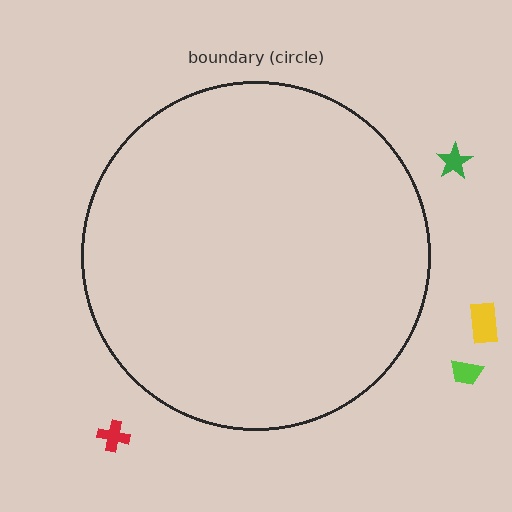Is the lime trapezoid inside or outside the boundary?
Outside.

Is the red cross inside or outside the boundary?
Outside.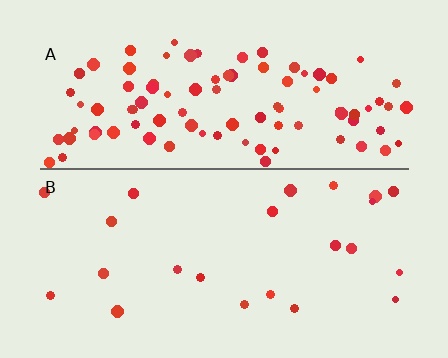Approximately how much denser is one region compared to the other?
Approximately 4.1× — region A over region B.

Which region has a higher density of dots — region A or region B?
A (the top).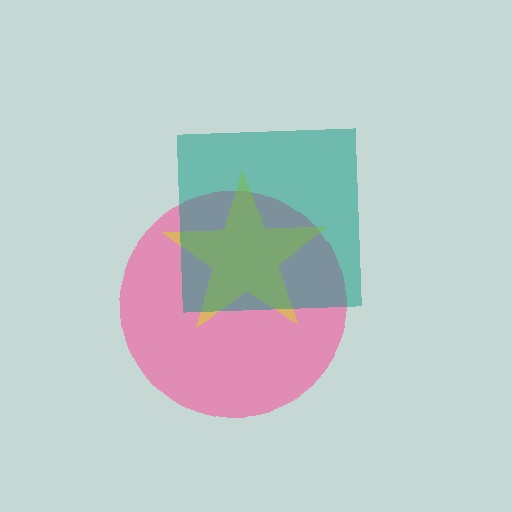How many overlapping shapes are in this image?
There are 3 overlapping shapes in the image.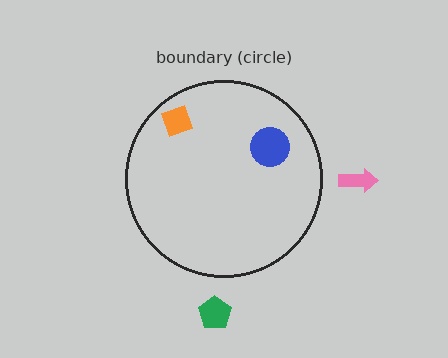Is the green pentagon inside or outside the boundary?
Outside.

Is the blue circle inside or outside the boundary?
Inside.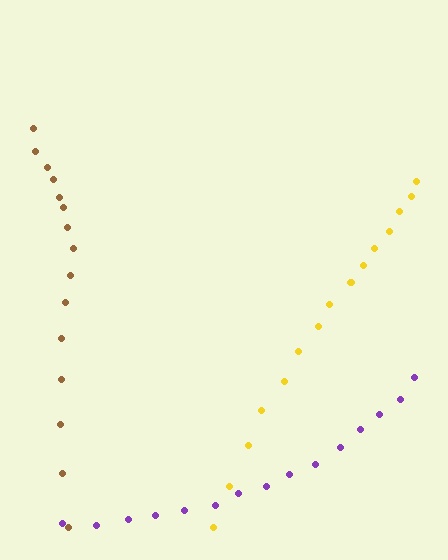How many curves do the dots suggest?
There are 3 distinct paths.